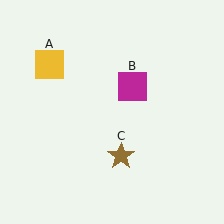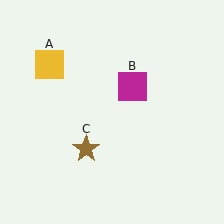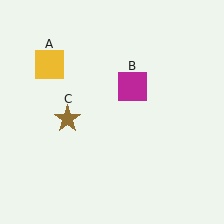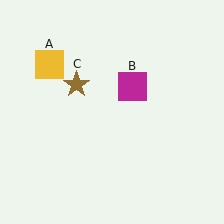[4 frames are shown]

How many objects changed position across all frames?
1 object changed position: brown star (object C).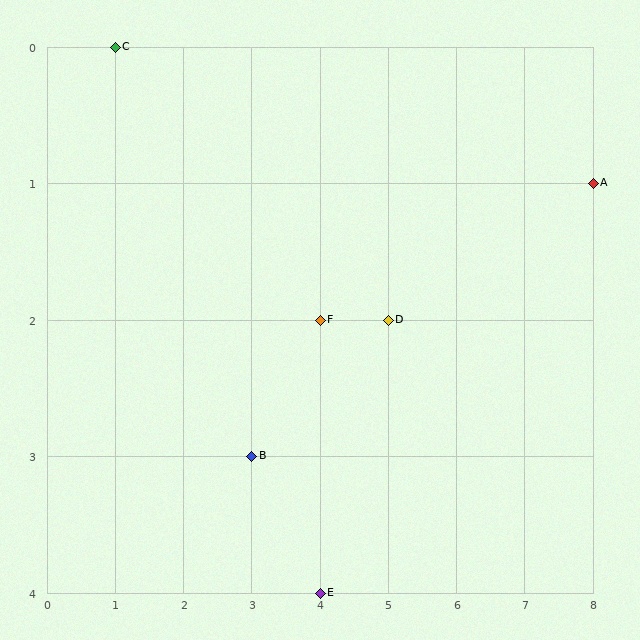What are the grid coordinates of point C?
Point C is at grid coordinates (1, 0).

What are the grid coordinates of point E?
Point E is at grid coordinates (4, 4).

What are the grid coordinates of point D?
Point D is at grid coordinates (5, 2).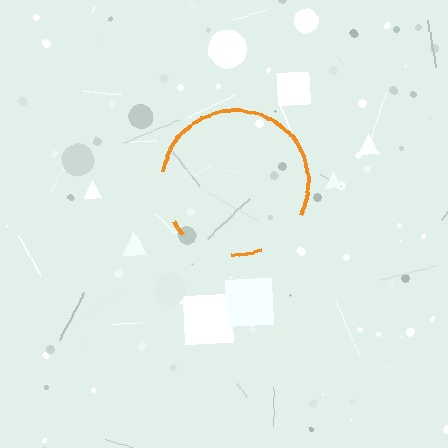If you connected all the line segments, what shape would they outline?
They would outline a circle.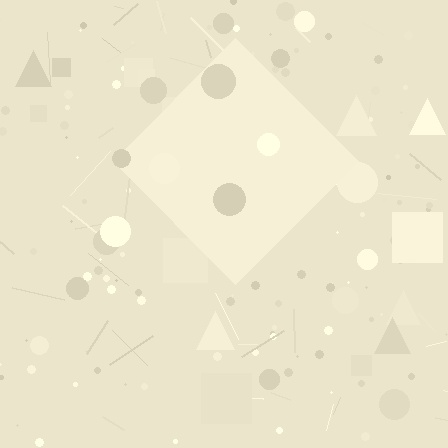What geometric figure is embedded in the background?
A diamond is embedded in the background.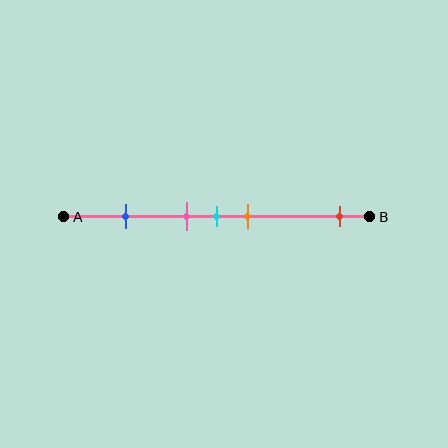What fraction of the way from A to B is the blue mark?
The blue mark is approximately 20% (0.2) of the way from A to B.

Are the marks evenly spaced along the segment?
No, the marks are not evenly spaced.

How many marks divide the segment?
There are 5 marks dividing the segment.